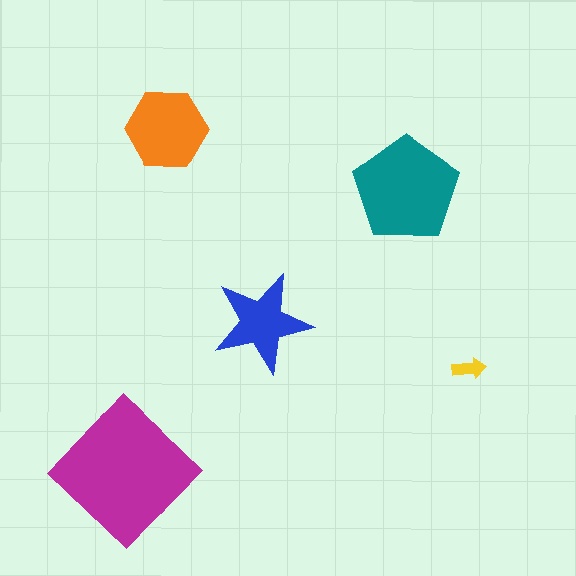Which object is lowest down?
The magenta diamond is bottommost.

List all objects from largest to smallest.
The magenta diamond, the teal pentagon, the orange hexagon, the blue star, the yellow arrow.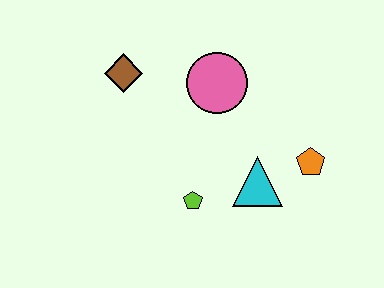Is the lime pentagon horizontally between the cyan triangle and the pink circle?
No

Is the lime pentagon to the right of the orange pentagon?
No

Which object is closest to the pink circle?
The brown diamond is closest to the pink circle.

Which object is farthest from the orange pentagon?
The brown diamond is farthest from the orange pentagon.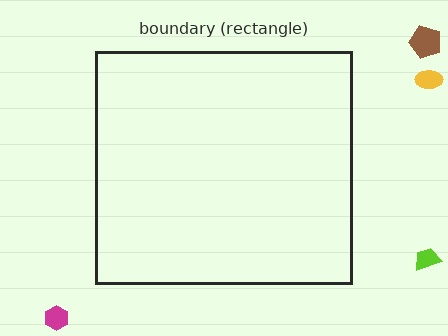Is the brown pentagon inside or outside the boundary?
Outside.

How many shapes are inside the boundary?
0 inside, 4 outside.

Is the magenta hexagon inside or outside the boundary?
Outside.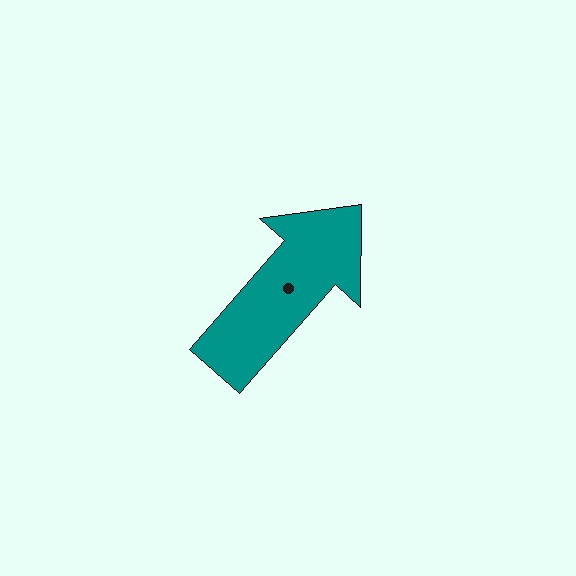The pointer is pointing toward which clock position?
Roughly 1 o'clock.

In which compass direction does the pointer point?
Northeast.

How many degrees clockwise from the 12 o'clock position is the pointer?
Approximately 41 degrees.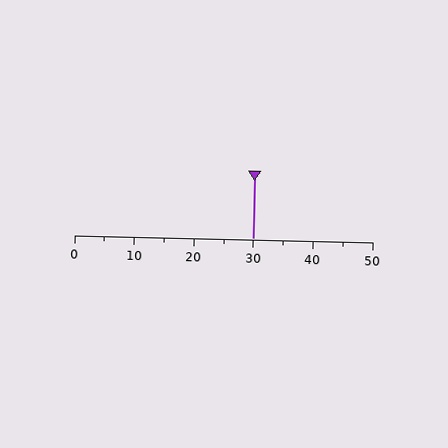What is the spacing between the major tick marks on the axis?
The major ticks are spaced 10 apart.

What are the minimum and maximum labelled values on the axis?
The axis runs from 0 to 50.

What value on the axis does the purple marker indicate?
The marker indicates approximately 30.